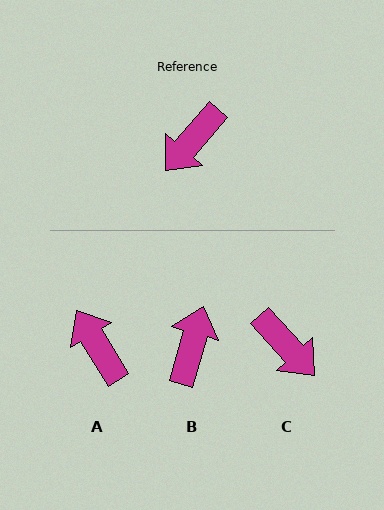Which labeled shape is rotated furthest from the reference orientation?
B, about 155 degrees away.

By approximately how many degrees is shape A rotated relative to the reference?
Approximately 108 degrees clockwise.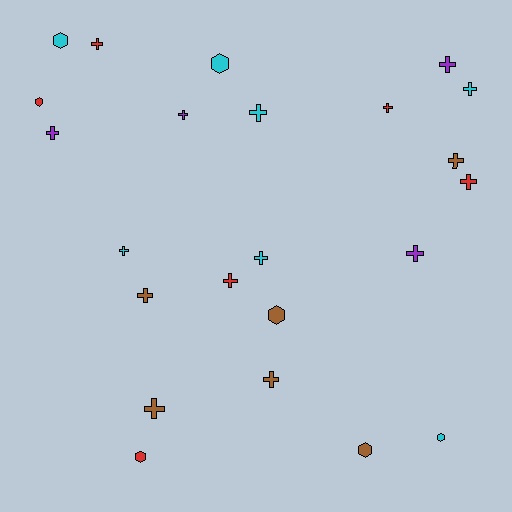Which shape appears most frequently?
Cross, with 16 objects.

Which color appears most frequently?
Cyan, with 7 objects.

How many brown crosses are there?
There are 4 brown crosses.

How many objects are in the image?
There are 23 objects.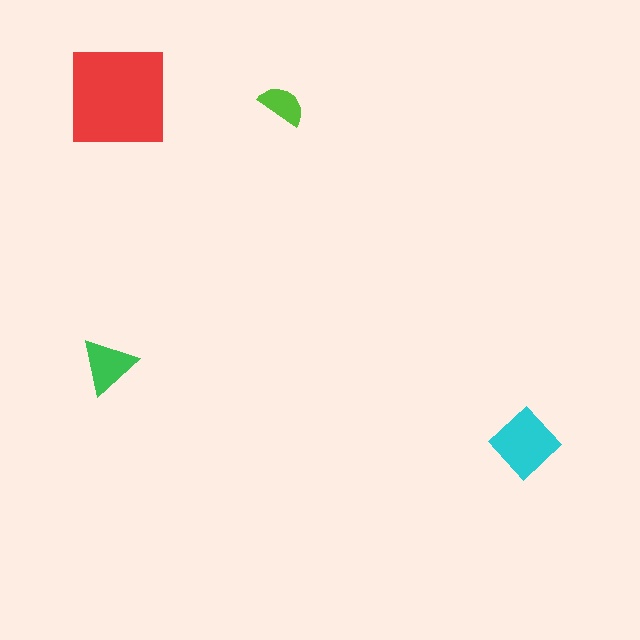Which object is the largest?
The red square.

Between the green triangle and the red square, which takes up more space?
The red square.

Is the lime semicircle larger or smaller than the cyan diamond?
Smaller.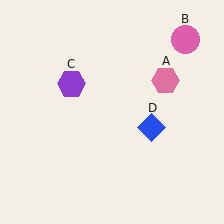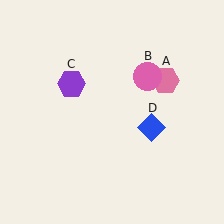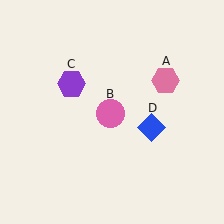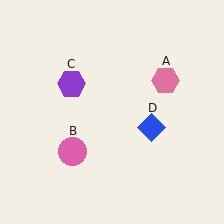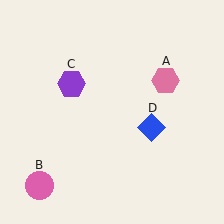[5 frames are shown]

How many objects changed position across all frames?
1 object changed position: pink circle (object B).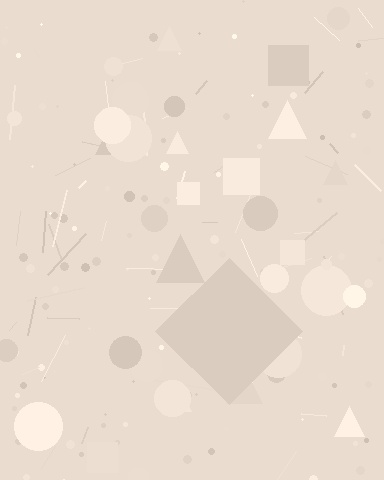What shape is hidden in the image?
A diamond is hidden in the image.